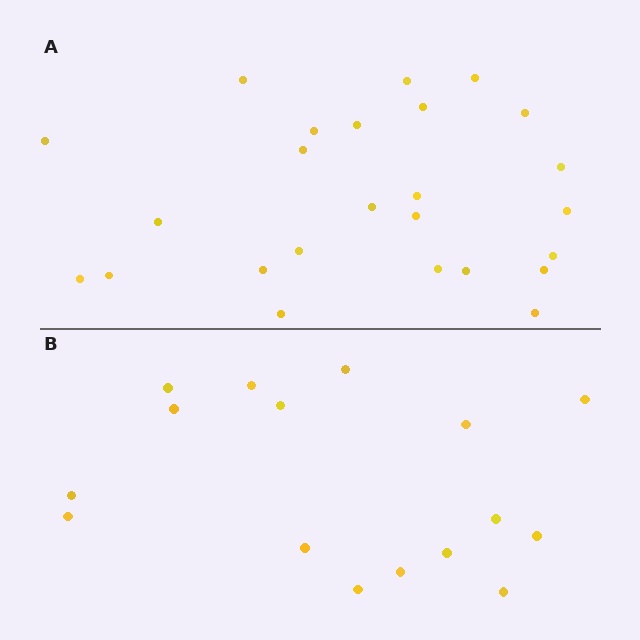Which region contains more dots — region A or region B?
Region A (the top region) has more dots.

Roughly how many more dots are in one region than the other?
Region A has roughly 8 or so more dots than region B.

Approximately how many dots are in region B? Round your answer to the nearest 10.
About 20 dots. (The exact count is 16, which rounds to 20.)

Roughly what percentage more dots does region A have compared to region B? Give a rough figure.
About 55% more.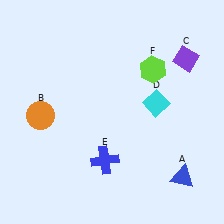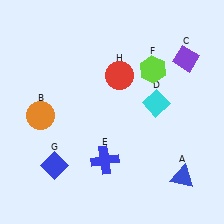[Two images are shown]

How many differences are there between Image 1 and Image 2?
There are 2 differences between the two images.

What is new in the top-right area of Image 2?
A red circle (H) was added in the top-right area of Image 2.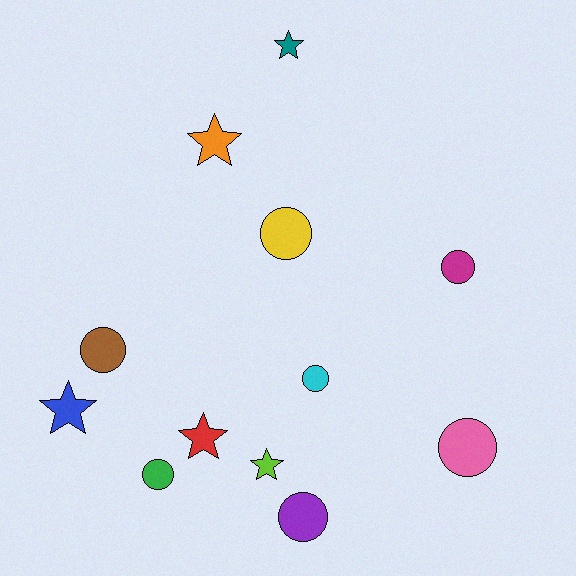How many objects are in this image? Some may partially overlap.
There are 12 objects.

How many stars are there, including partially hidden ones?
There are 5 stars.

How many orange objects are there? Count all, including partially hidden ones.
There is 1 orange object.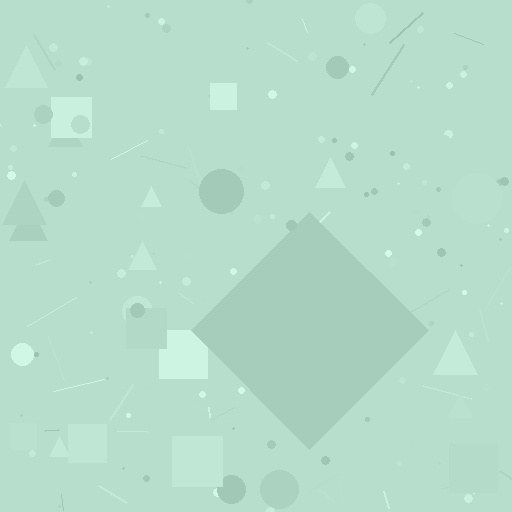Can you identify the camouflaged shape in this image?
The camouflaged shape is a diamond.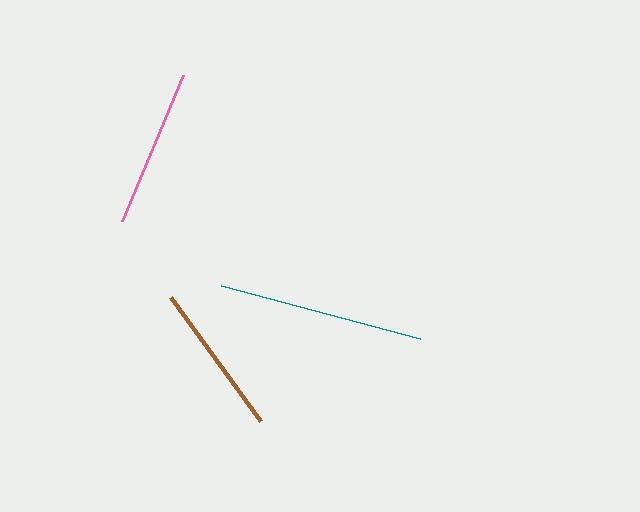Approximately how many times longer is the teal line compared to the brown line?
The teal line is approximately 1.3 times the length of the brown line.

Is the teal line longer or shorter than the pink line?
The teal line is longer than the pink line.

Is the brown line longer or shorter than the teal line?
The teal line is longer than the brown line.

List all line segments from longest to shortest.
From longest to shortest: teal, pink, brown.